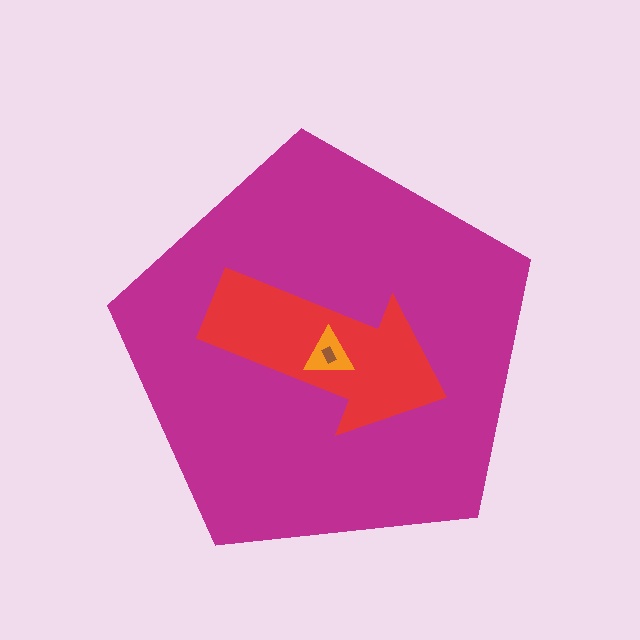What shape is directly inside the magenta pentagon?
The red arrow.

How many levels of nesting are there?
4.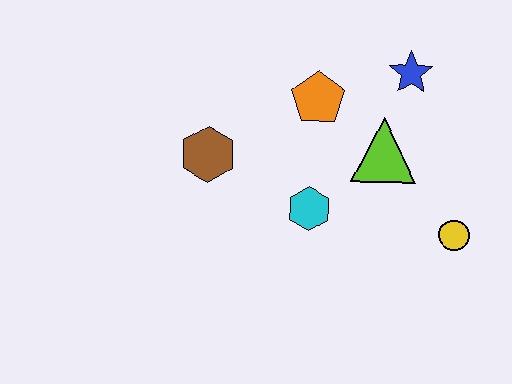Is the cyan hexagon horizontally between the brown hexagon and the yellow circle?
Yes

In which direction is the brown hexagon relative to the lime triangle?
The brown hexagon is to the left of the lime triangle.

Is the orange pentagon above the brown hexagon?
Yes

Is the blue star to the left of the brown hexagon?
No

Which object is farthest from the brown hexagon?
The yellow circle is farthest from the brown hexagon.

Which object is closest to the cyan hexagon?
The lime triangle is closest to the cyan hexagon.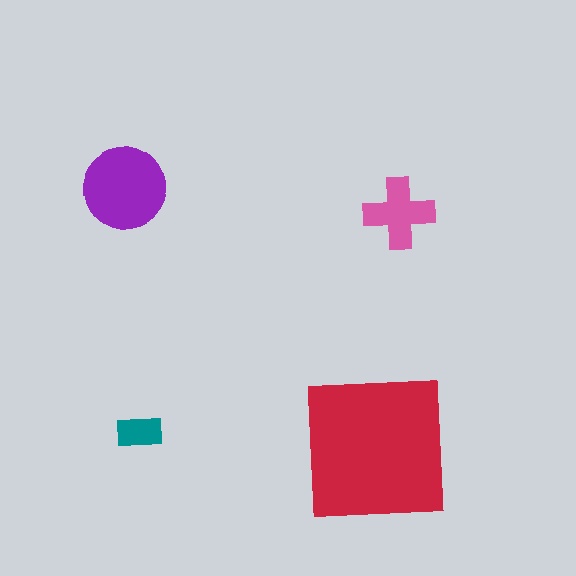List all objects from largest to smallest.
The red square, the purple circle, the pink cross, the teal rectangle.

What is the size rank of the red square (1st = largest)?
1st.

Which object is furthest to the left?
The purple circle is leftmost.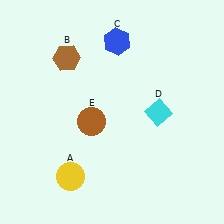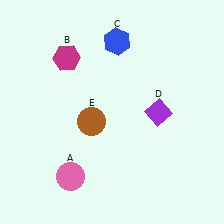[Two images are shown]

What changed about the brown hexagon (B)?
In Image 1, B is brown. In Image 2, it changed to magenta.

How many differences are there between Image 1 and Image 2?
There are 3 differences between the two images.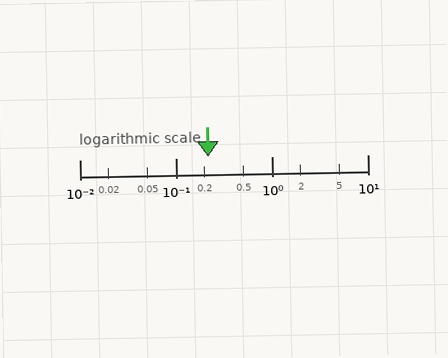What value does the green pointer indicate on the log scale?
The pointer indicates approximately 0.22.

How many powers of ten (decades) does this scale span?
The scale spans 3 decades, from 0.01 to 10.